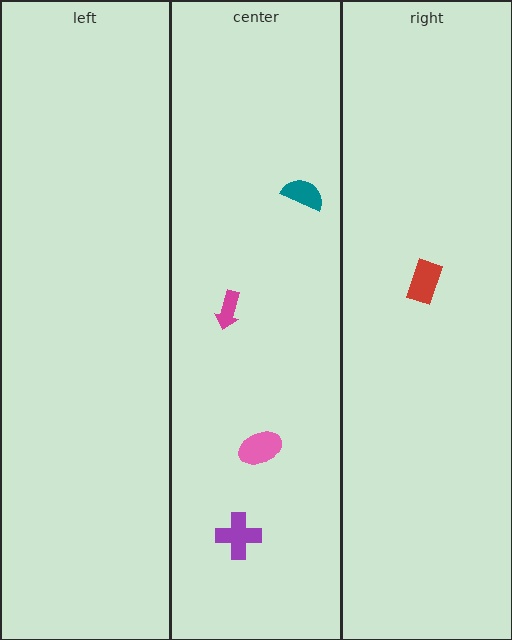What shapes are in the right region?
The red rectangle.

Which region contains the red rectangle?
The right region.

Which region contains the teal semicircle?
The center region.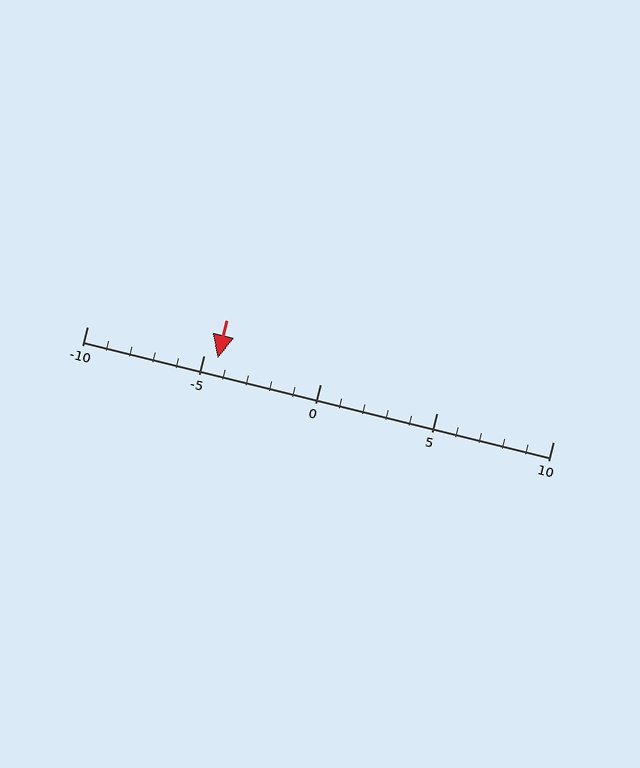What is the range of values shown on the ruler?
The ruler shows values from -10 to 10.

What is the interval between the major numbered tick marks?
The major tick marks are spaced 5 units apart.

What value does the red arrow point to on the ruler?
The red arrow points to approximately -4.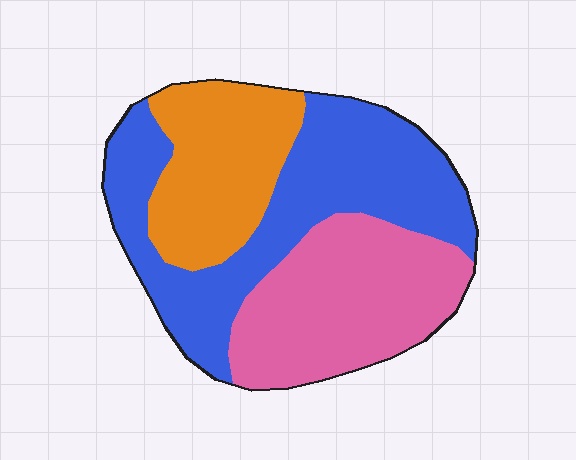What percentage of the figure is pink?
Pink takes up about one third (1/3) of the figure.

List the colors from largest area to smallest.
From largest to smallest: blue, pink, orange.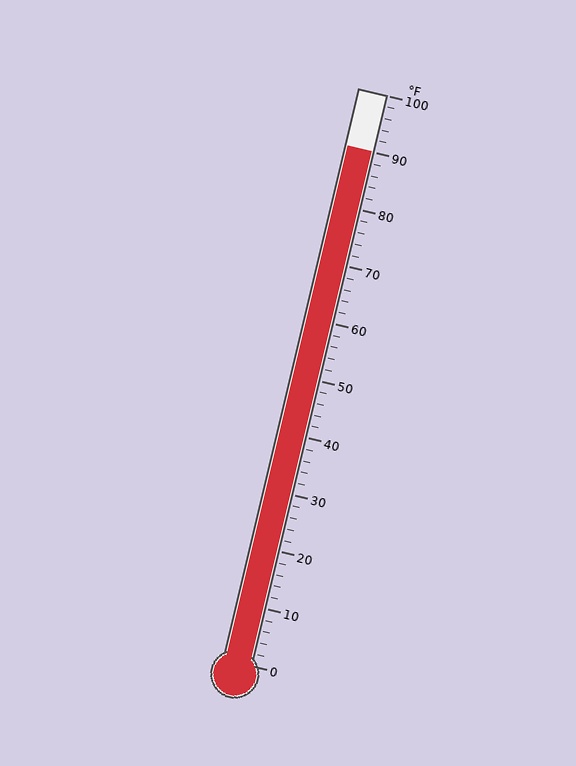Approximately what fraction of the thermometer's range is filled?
The thermometer is filled to approximately 90% of its range.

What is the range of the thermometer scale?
The thermometer scale ranges from 0°F to 100°F.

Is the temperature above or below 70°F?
The temperature is above 70°F.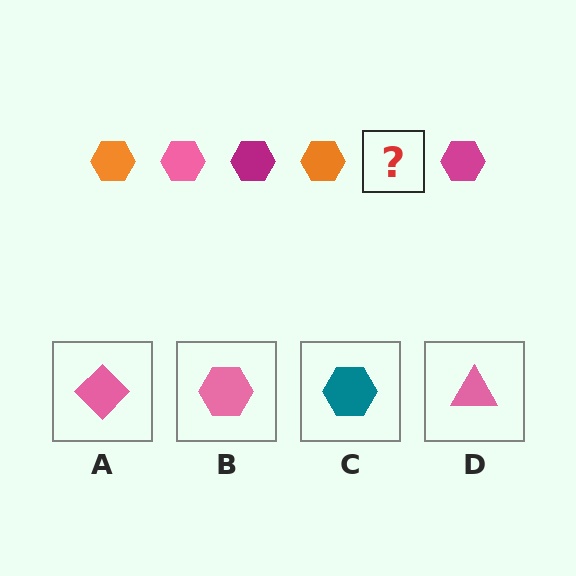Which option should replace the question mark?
Option B.